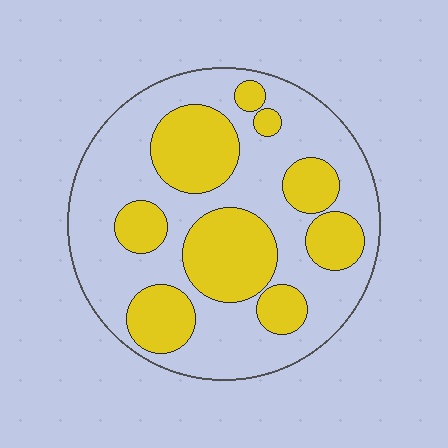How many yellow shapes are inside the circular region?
9.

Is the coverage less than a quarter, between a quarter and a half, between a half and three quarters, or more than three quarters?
Between a quarter and a half.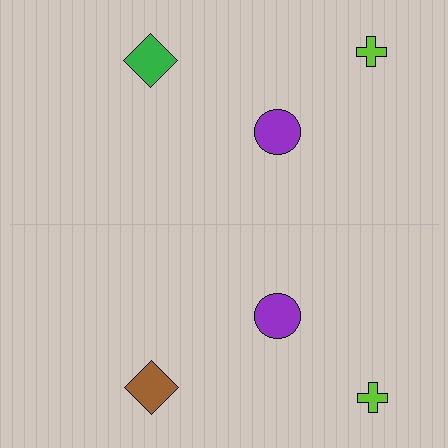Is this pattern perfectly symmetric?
No, the pattern is not perfectly symmetric. The brown diamond on the bottom side breaks the symmetry — its mirror counterpart is green.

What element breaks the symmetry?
The brown diamond on the bottom side breaks the symmetry — its mirror counterpart is green.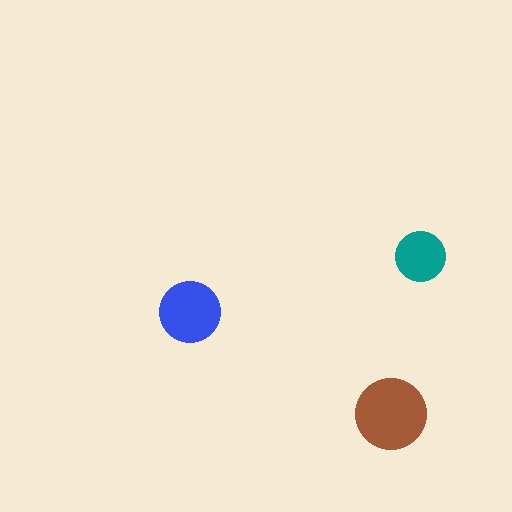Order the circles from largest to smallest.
the brown one, the blue one, the teal one.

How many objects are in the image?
There are 3 objects in the image.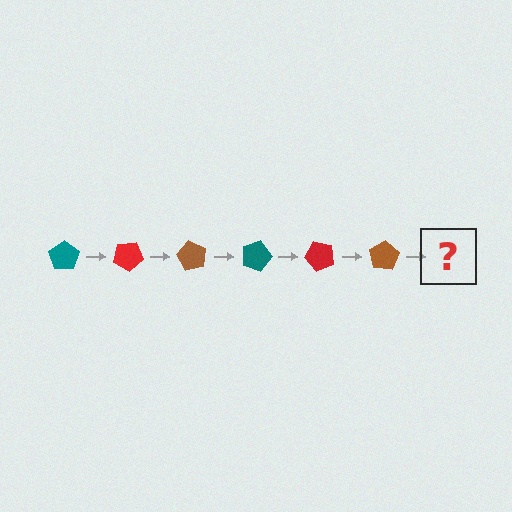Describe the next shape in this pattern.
It should be a teal pentagon, rotated 180 degrees from the start.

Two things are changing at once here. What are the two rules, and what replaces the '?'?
The two rules are that it rotates 30 degrees each step and the color cycles through teal, red, and brown. The '?' should be a teal pentagon, rotated 180 degrees from the start.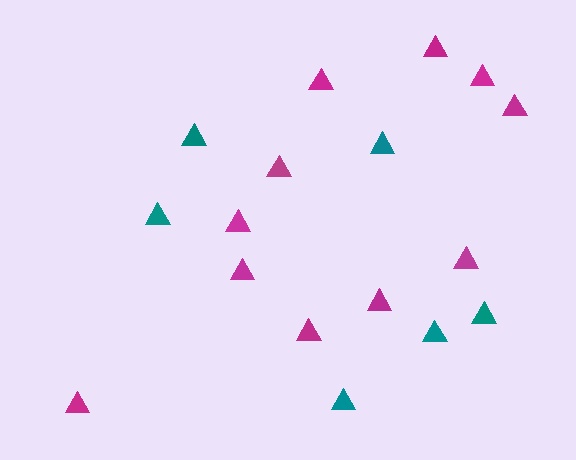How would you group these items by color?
There are 2 groups: one group of magenta triangles (11) and one group of teal triangles (6).